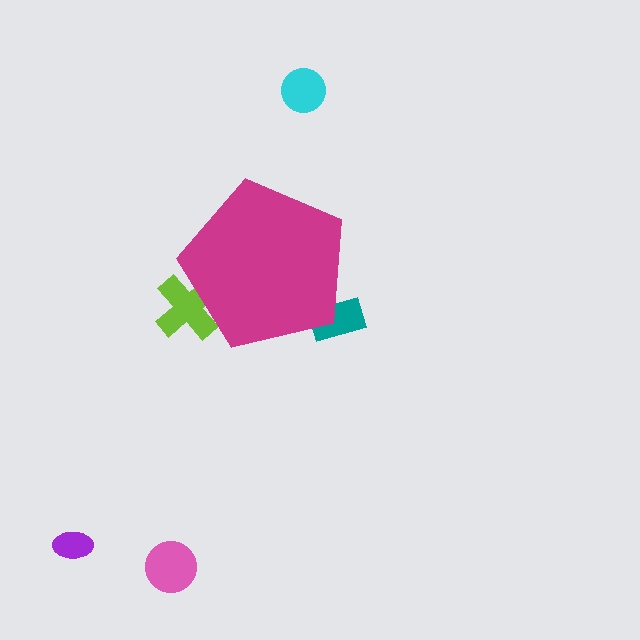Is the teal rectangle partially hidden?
Yes, the teal rectangle is partially hidden behind the magenta pentagon.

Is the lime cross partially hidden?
Yes, the lime cross is partially hidden behind the magenta pentagon.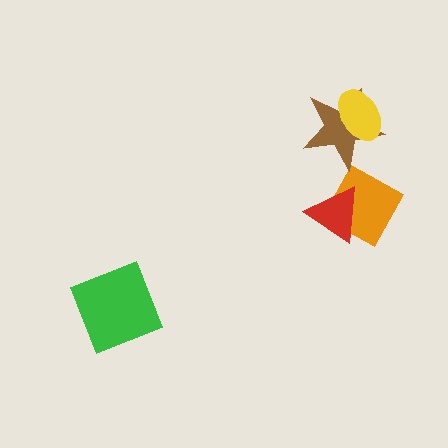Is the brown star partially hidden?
Yes, it is partially covered by another shape.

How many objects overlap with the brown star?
1 object overlaps with the brown star.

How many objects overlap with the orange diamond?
1 object overlaps with the orange diamond.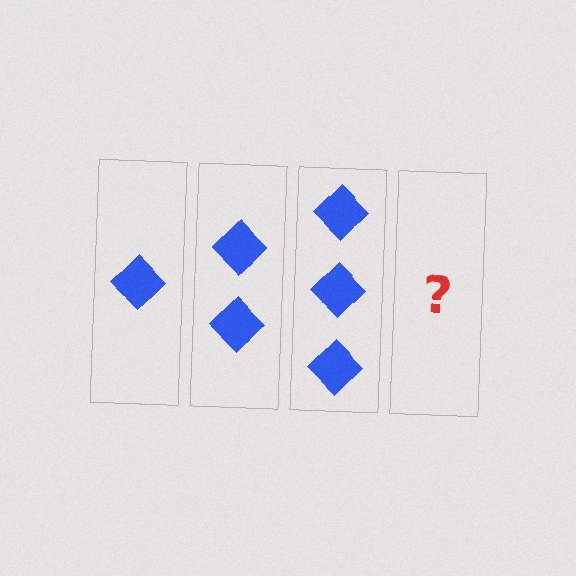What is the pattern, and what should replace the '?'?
The pattern is that each step adds one more diamond. The '?' should be 4 diamonds.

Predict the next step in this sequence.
The next step is 4 diamonds.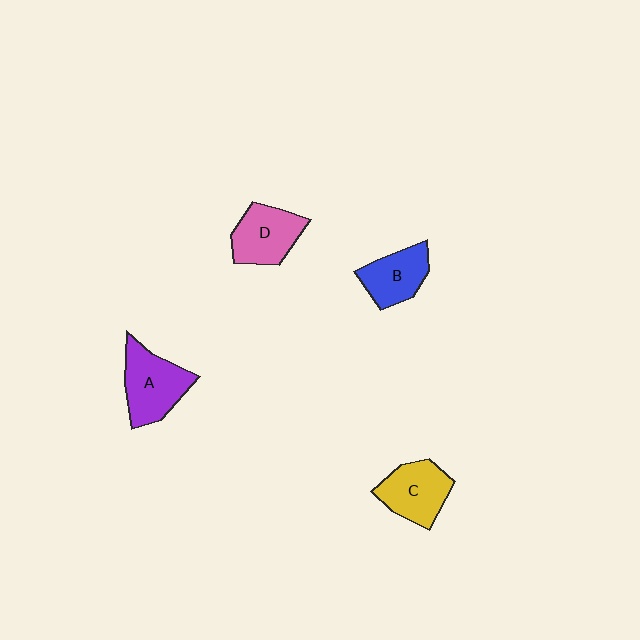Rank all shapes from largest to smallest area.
From largest to smallest: A (purple), C (yellow), D (pink), B (blue).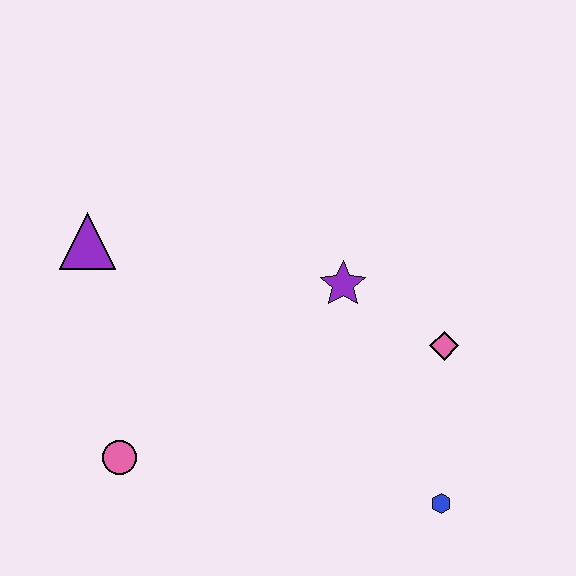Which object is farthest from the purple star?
The pink circle is farthest from the purple star.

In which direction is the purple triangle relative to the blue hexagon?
The purple triangle is to the left of the blue hexagon.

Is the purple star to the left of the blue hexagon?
Yes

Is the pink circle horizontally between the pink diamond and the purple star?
No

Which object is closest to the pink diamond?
The purple star is closest to the pink diamond.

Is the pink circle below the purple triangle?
Yes